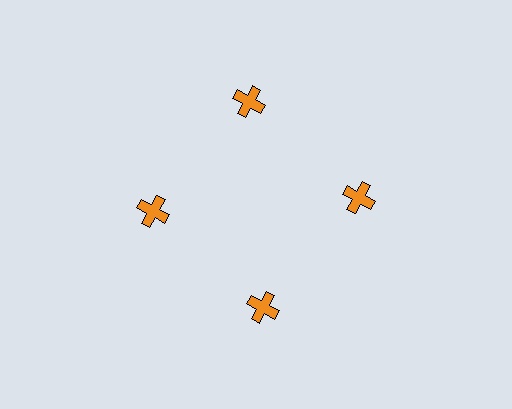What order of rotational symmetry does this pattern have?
This pattern has 4-fold rotational symmetry.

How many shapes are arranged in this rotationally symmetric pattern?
There are 4 shapes, arranged in 4 groups of 1.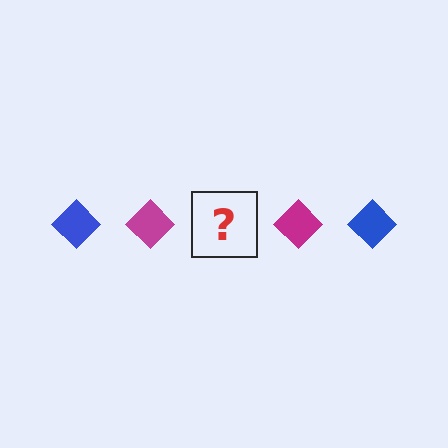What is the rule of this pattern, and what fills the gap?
The rule is that the pattern cycles through blue, magenta diamonds. The gap should be filled with a blue diamond.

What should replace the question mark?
The question mark should be replaced with a blue diamond.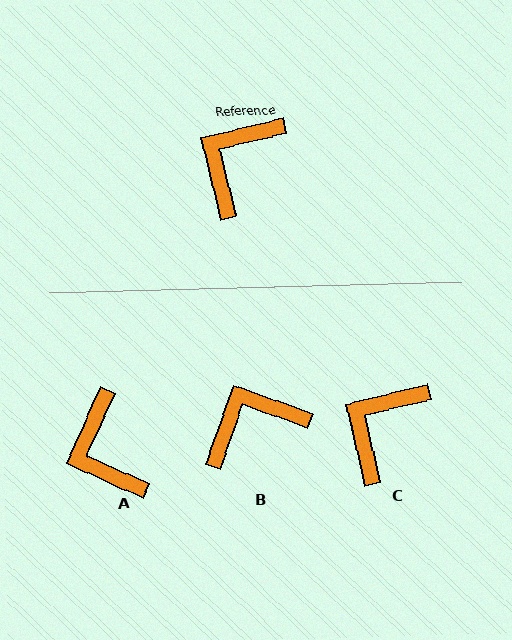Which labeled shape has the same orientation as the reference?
C.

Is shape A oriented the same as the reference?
No, it is off by about 52 degrees.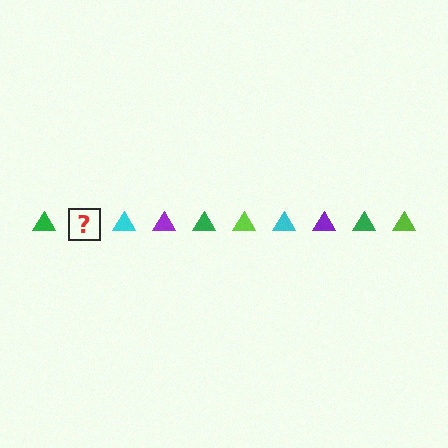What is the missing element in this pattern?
The missing element is a lime triangle.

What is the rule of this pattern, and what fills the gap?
The rule is that the pattern cycles through green, lime, cyan, purple triangles. The gap should be filled with a lime triangle.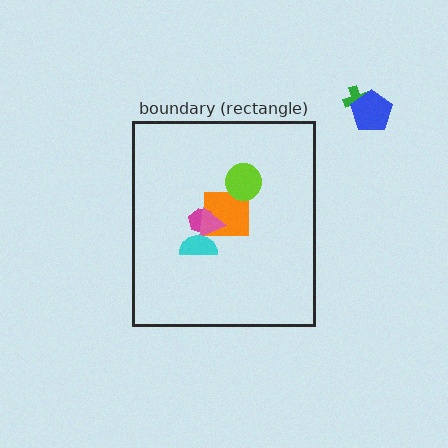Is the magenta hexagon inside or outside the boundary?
Inside.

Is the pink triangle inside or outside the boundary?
Inside.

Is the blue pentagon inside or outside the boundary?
Outside.